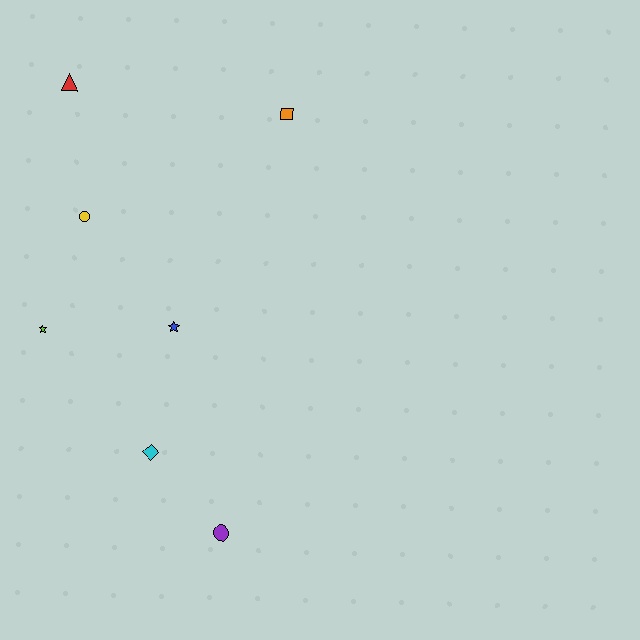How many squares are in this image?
There is 1 square.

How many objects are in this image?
There are 7 objects.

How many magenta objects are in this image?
There are no magenta objects.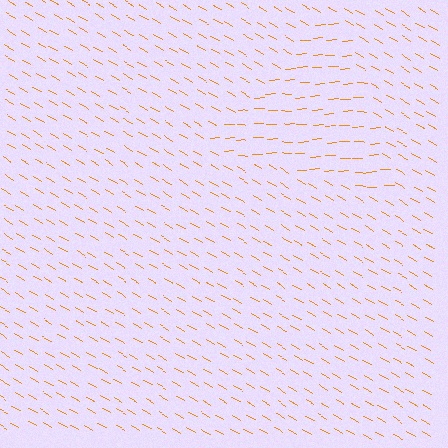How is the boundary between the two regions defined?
The boundary is defined purely by a change in line orientation (approximately 33 degrees difference). All lines are the same color and thickness.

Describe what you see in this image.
The image is filled with small orange line segments. A triangle region in the image has lines oriented differently from the surrounding lines, creating a visible texture boundary.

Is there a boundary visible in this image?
Yes, there is a texture boundary formed by a change in line orientation.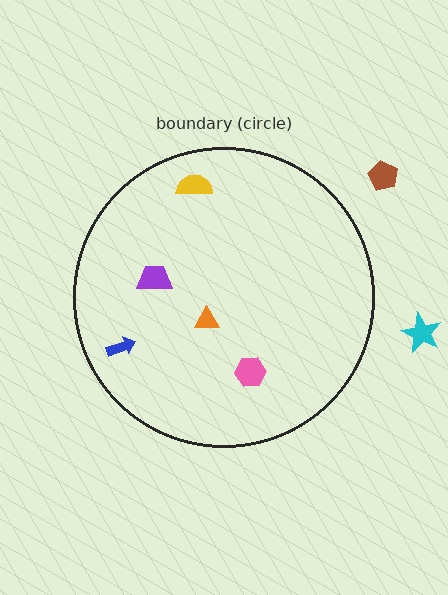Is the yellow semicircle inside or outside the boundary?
Inside.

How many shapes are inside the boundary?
5 inside, 2 outside.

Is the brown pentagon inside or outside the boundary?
Outside.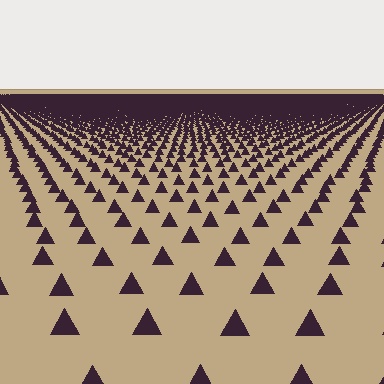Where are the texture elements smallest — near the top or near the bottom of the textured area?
Near the top.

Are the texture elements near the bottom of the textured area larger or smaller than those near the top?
Larger. Near the bottom, elements are closer to the viewer and appear at a bigger on-screen size.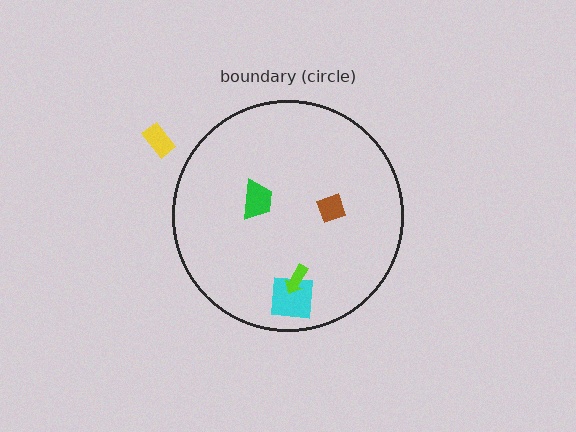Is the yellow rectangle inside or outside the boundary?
Outside.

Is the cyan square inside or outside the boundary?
Inside.